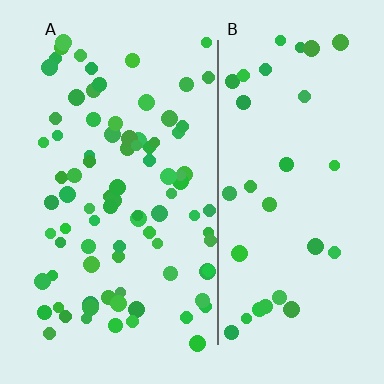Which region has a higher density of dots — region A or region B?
A (the left).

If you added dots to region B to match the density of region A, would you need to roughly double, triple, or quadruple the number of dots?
Approximately triple.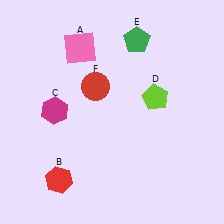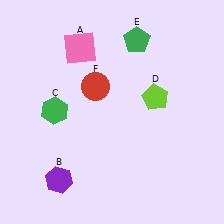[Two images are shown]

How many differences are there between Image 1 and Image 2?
There are 2 differences between the two images.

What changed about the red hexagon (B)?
In Image 1, B is red. In Image 2, it changed to purple.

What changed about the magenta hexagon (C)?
In Image 1, C is magenta. In Image 2, it changed to green.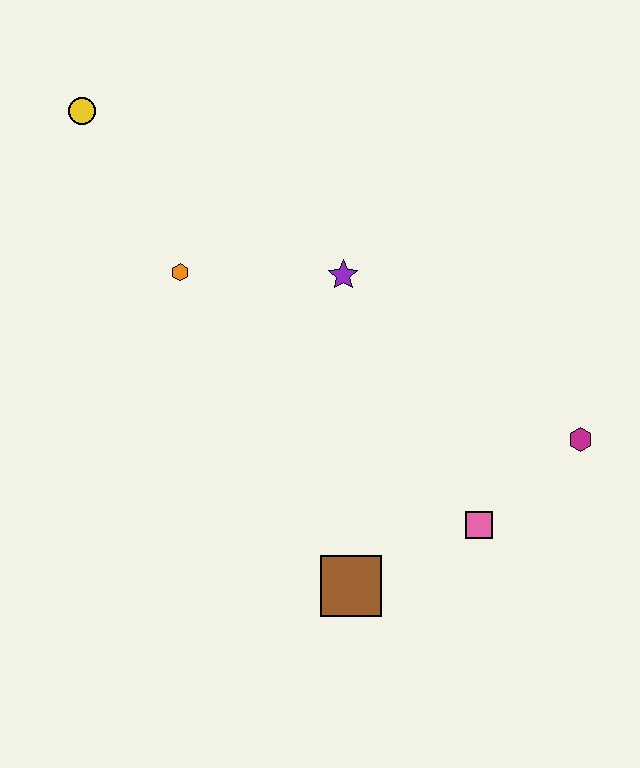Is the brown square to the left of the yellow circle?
No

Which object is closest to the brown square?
The pink square is closest to the brown square.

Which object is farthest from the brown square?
The yellow circle is farthest from the brown square.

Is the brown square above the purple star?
No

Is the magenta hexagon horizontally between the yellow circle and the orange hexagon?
No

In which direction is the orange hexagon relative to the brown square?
The orange hexagon is above the brown square.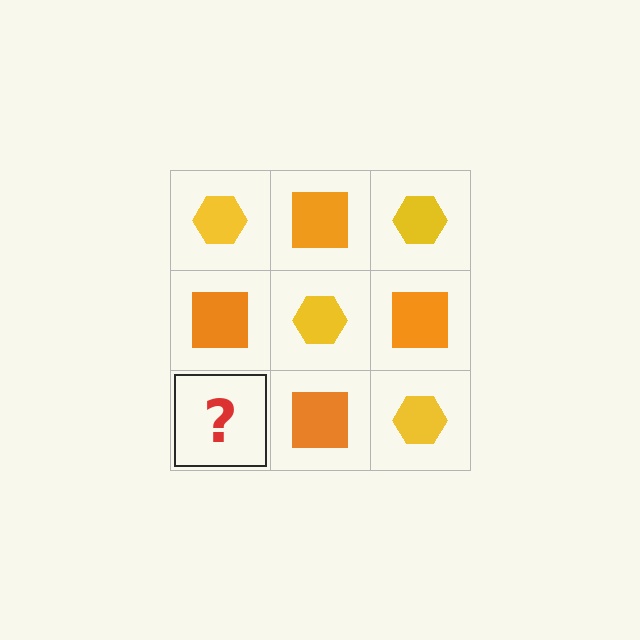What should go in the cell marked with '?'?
The missing cell should contain a yellow hexagon.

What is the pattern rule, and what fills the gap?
The rule is that it alternates yellow hexagon and orange square in a checkerboard pattern. The gap should be filled with a yellow hexagon.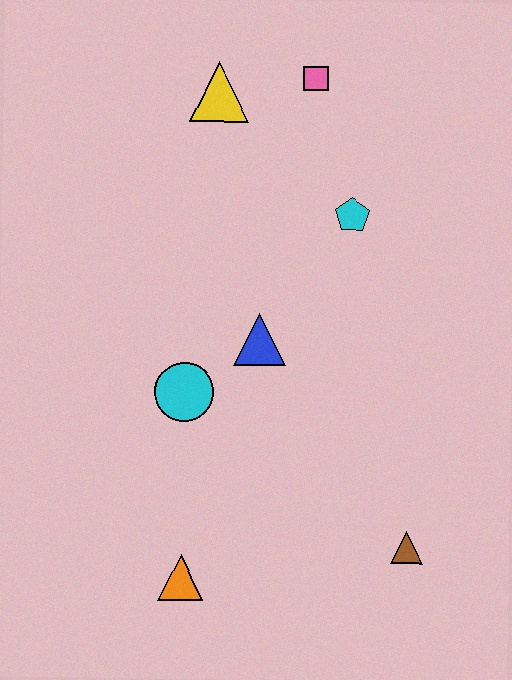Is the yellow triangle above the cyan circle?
Yes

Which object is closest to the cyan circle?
The blue triangle is closest to the cyan circle.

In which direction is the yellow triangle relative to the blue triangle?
The yellow triangle is above the blue triangle.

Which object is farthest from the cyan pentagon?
The orange triangle is farthest from the cyan pentagon.